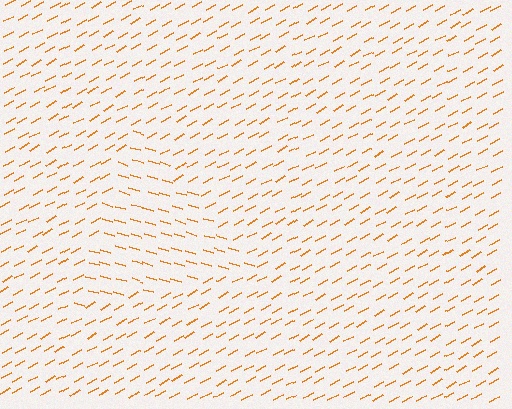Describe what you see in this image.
The image is filled with small orange line segments. A triangle region in the image has lines oriented differently from the surrounding lines, creating a visible texture boundary.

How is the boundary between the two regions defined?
The boundary is defined purely by a change in line orientation (approximately 45 degrees difference). All lines are the same color and thickness.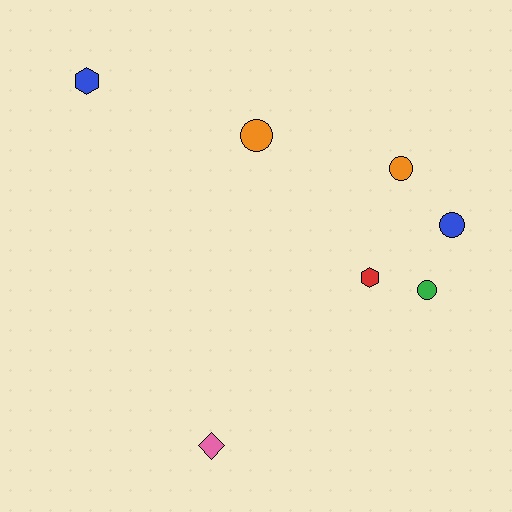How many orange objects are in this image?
There are 2 orange objects.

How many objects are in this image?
There are 7 objects.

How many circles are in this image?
There are 4 circles.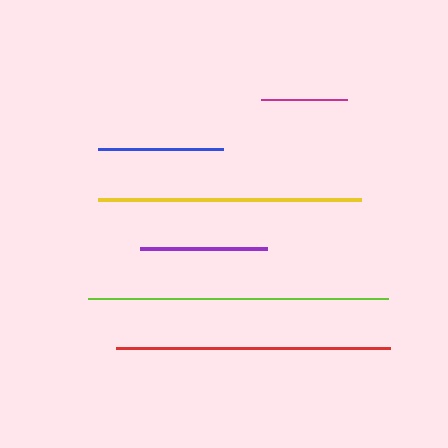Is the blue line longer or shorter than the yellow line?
The yellow line is longer than the blue line.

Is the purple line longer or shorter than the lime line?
The lime line is longer than the purple line.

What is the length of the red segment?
The red segment is approximately 274 pixels long.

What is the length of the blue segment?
The blue segment is approximately 125 pixels long.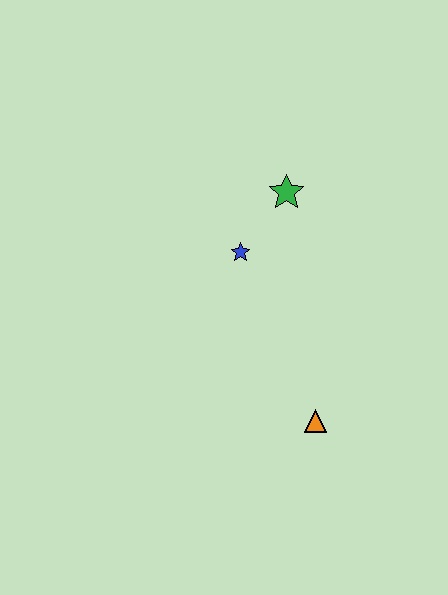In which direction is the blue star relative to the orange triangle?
The blue star is above the orange triangle.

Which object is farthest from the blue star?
The orange triangle is farthest from the blue star.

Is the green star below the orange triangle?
No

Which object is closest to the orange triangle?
The blue star is closest to the orange triangle.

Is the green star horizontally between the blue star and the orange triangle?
Yes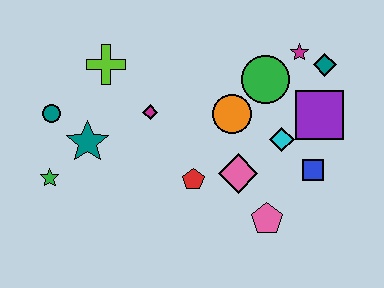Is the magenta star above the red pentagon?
Yes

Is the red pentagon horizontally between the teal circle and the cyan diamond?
Yes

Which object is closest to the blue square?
The cyan diamond is closest to the blue square.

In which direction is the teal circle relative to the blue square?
The teal circle is to the left of the blue square.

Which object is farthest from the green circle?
The green star is farthest from the green circle.